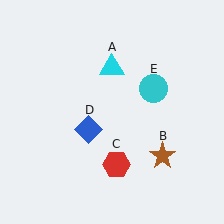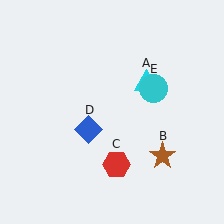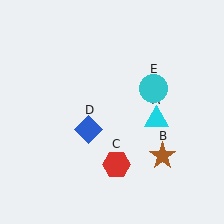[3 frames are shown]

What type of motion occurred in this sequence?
The cyan triangle (object A) rotated clockwise around the center of the scene.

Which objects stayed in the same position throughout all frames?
Brown star (object B) and red hexagon (object C) and blue diamond (object D) and cyan circle (object E) remained stationary.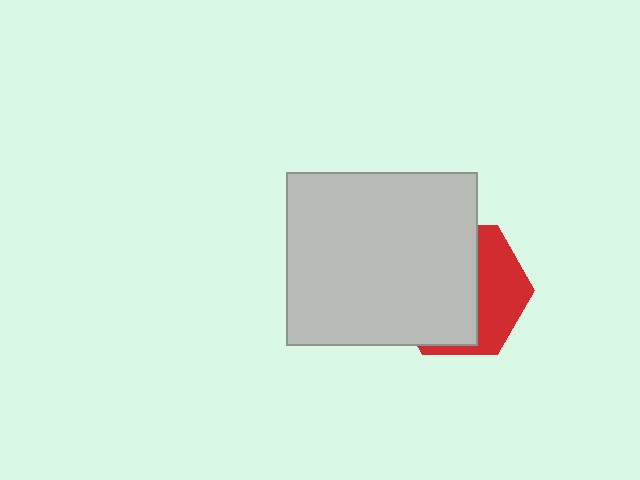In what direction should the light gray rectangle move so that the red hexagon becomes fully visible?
The light gray rectangle should move left. That is the shortest direction to clear the overlap and leave the red hexagon fully visible.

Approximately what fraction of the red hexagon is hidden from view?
Roughly 62% of the red hexagon is hidden behind the light gray rectangle.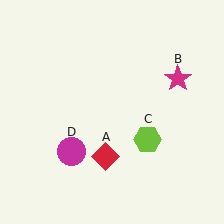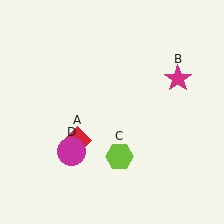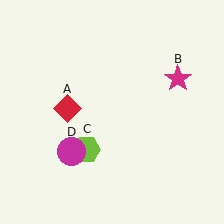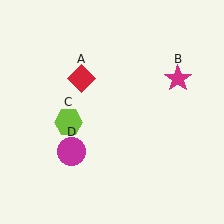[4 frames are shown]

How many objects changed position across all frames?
2 objects changed position: red diamond (object A), lime hexagon (object C).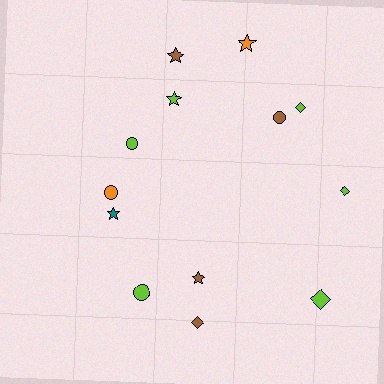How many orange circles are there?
There is 1 orange circle.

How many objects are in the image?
There are 13 objects.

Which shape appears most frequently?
Star, with 5 objects.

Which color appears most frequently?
Lime, with 6 objects.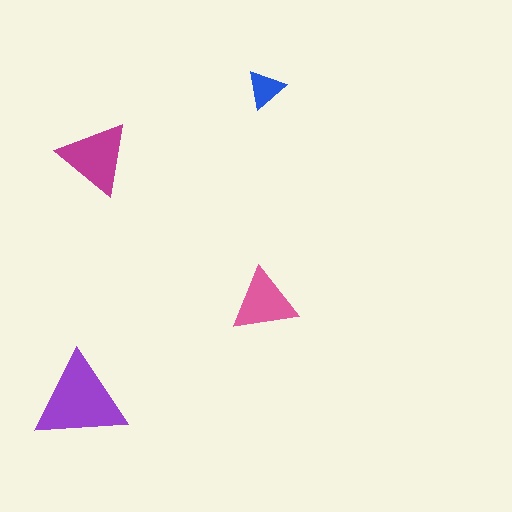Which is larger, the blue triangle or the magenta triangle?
The magenta one.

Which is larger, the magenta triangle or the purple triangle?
The purple one.